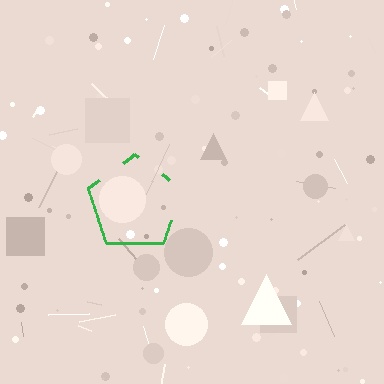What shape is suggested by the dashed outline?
The dashed outline suggests a pentagon.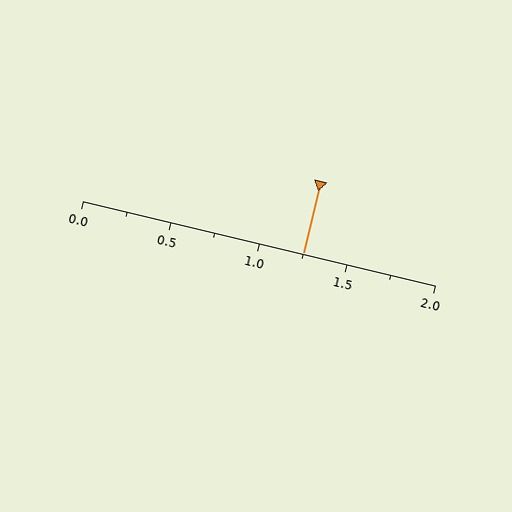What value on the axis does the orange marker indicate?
The marker indicates approximately 1.25.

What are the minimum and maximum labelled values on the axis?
The axis runs from 0.0 to 2.0.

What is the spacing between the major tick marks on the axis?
The major ticks are spaced 0.5 apart.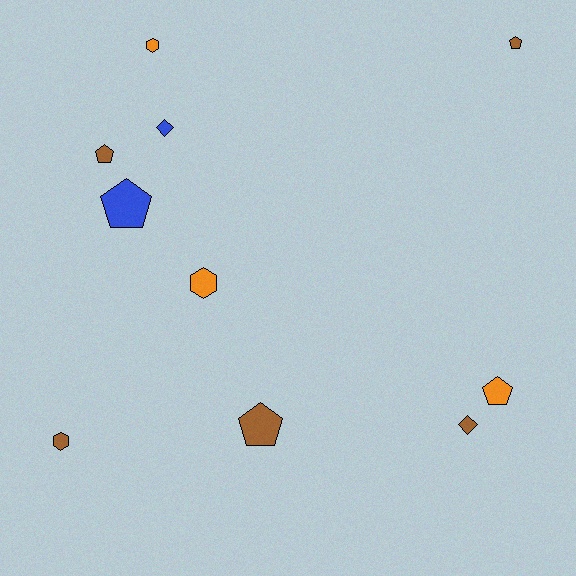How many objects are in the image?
There are 10 objects.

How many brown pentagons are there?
There are 3 brown pentagons.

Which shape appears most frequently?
Pentagon, with 5 objects.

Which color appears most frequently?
Brown, with 5 objects.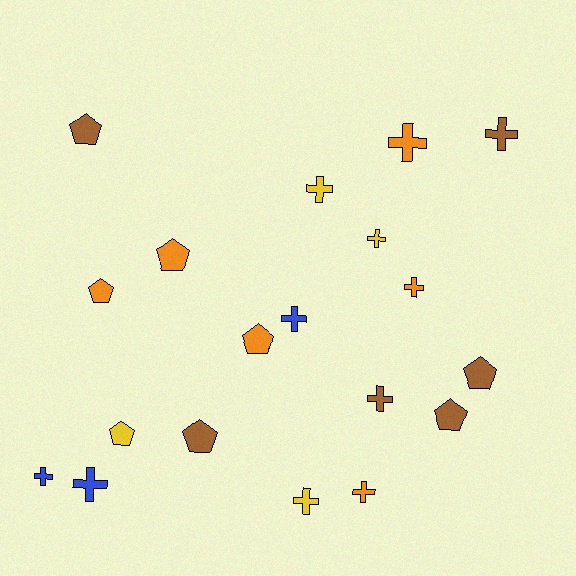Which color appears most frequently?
Orange, with 6 objects.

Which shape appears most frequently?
Cross, with 11 objects.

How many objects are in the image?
There are 19 objects.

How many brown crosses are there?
There are 2 brown crosses.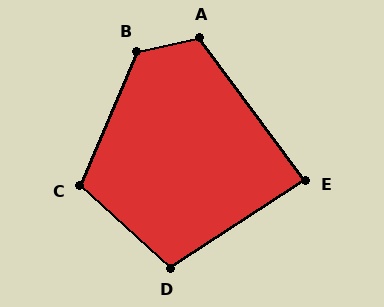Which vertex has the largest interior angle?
B, at approximately 125 degrees.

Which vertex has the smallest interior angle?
E, at approximately 86 degrees.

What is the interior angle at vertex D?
Approximately 105 degrees (obtuse).